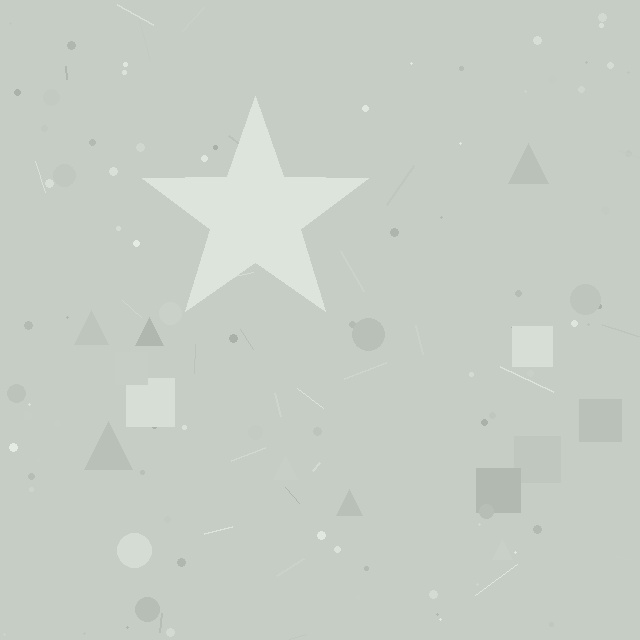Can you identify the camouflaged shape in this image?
The camouflaged shape is a star.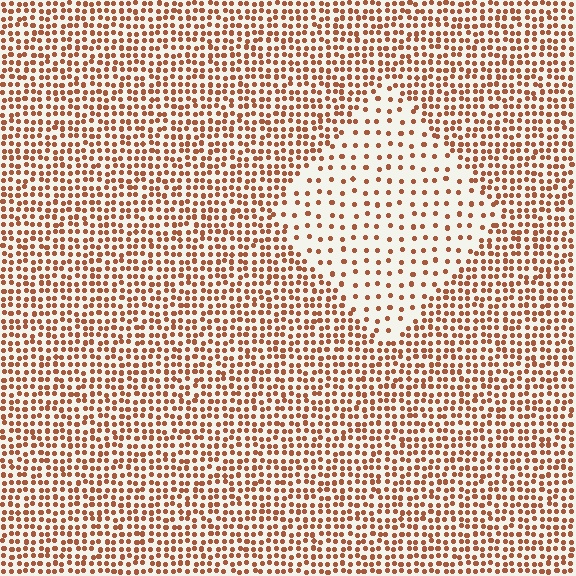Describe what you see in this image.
The image contains small brown elements arranged at two different densities. A diamond-shaped region is visible where the elements are less densely packed than the surrounding area.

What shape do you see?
I see a diamond.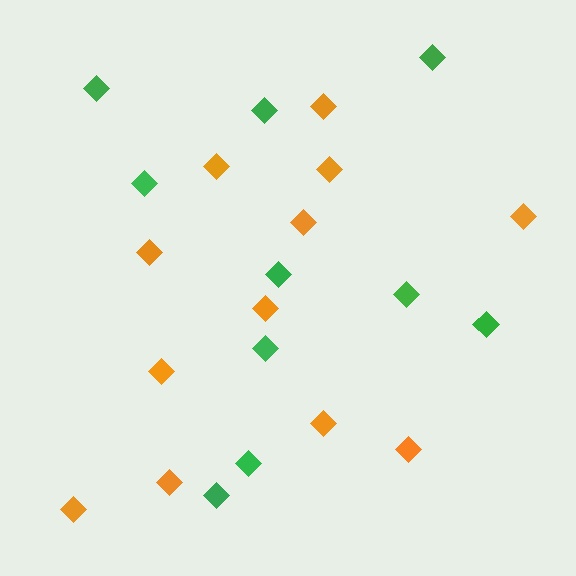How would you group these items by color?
There are 2 groups: one group of green diamonds (10) and one group of orange diamonds (12).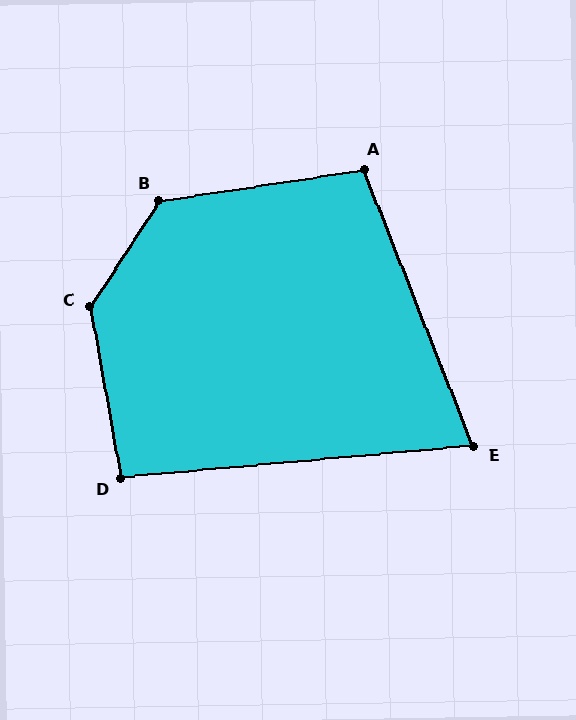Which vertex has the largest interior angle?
C, at approximately 137 degrees.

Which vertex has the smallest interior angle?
E, at approximately 73 degrees.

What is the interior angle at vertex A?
Approximately 103 degrees (obtuse).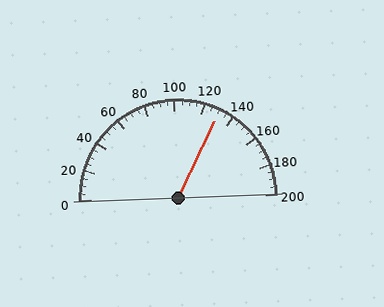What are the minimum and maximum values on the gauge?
The gauge ranges from 0 to 200.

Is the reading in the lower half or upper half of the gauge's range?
The reading is in the upper half of the range (0 to 200).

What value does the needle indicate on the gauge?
The needle indicates approximately 130.